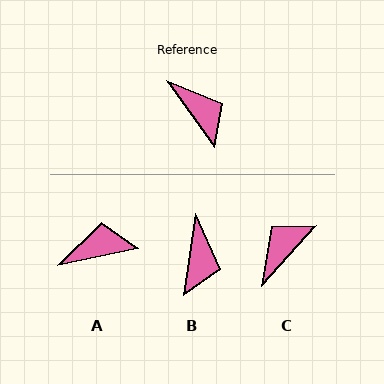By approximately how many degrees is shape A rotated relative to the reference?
Approximately 66 degrees counter-clockwise.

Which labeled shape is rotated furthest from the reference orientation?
C, about 103 degrees away.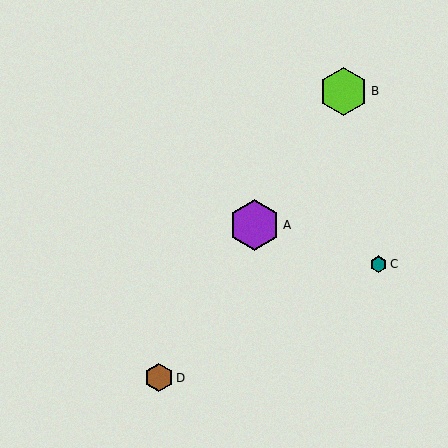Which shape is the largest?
The purple hexagon (labeled A) is the largest.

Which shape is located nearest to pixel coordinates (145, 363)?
The brown hexagon (labeled D) at (159, 378) is nearest to that location.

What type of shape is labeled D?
Shape D is a brown hexagon.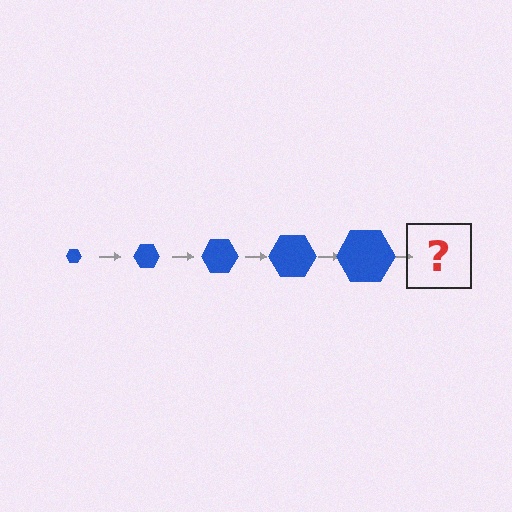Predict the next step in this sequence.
The next step is a blue hexagon, larger than the previous one.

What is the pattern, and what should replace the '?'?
The pattern is that the hexagon gets progressively larger each step. The '?' should be a blue hexagon, larger than the previous one.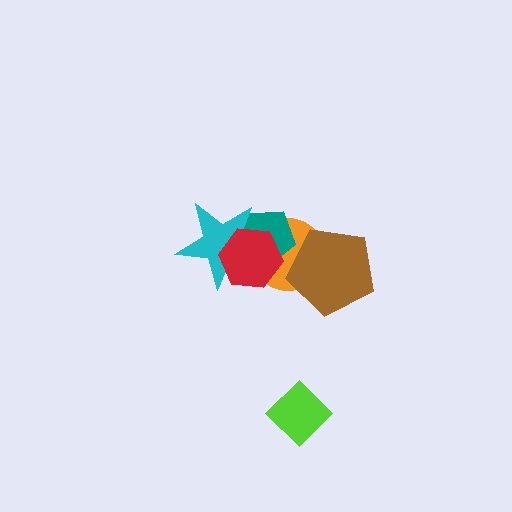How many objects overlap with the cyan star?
3 objects overlap with the cyan star.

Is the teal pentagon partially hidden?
Yes, it is partially covered by another shape.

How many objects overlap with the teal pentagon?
3 objects overlap with the teal pentagon.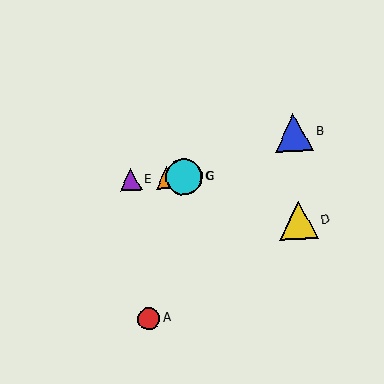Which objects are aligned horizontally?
Objects C, E, F, G are aligned horizontally.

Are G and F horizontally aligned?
Yes, both are at y≈177.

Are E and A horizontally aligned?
No, E is at y≈180 and A is at y≈319.